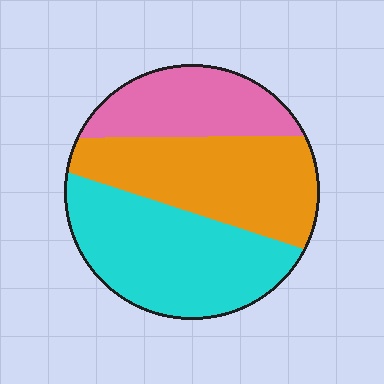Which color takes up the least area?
Pink, at roughly 25%.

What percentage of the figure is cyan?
Cyan takes up about two fifths (2/5) of the figure.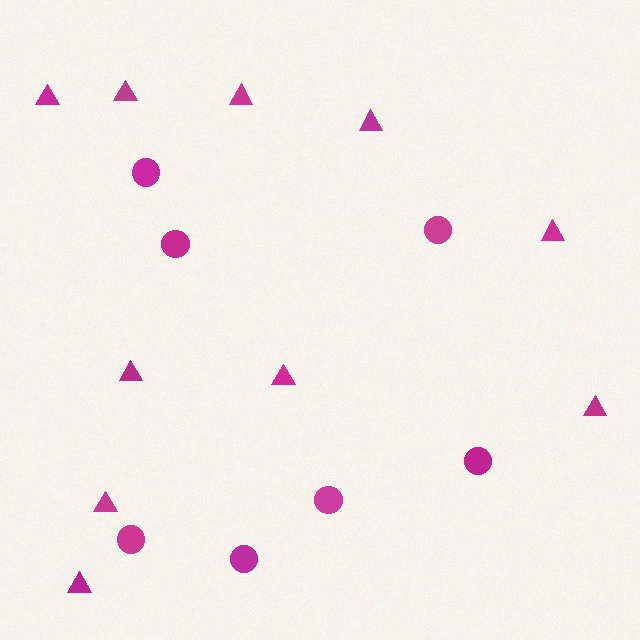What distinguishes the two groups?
There are 2 groups: one group of circles (7) and one group of triangles (10).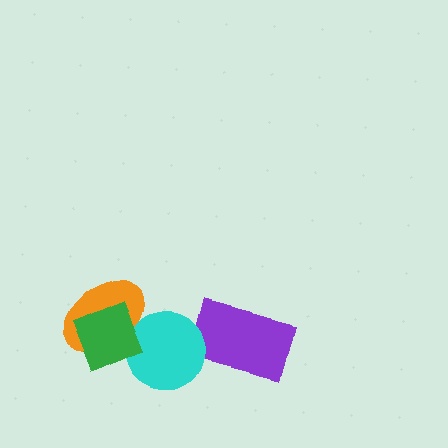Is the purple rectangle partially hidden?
Yes, it is partially covered by another shape.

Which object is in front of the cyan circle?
The green diamond is in front of the cyan circle.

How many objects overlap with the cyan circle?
3 objects overlap with the cyan circle.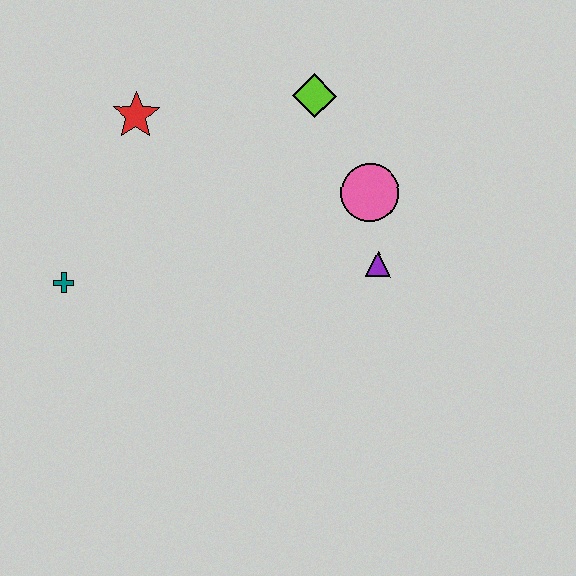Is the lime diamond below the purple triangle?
No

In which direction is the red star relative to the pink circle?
The red star is to the left of the pink circle.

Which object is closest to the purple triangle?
The pink circle is closest to the purple triangle.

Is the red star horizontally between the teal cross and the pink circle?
Yes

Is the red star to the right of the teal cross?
Yes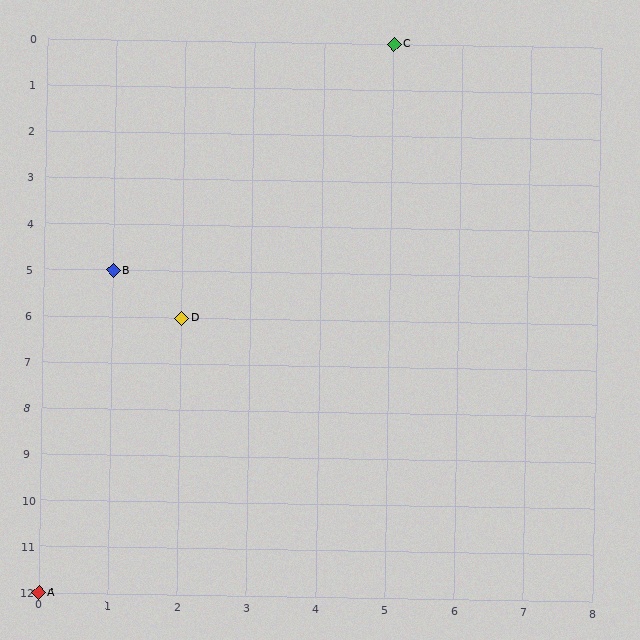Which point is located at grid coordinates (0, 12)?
Point A is at (0, 12).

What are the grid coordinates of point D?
Point D is at grid coordinates (2, 6).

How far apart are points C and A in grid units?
Points C and A are 5 columns and 12 rows apart (about 13.0 grid units diagonally).